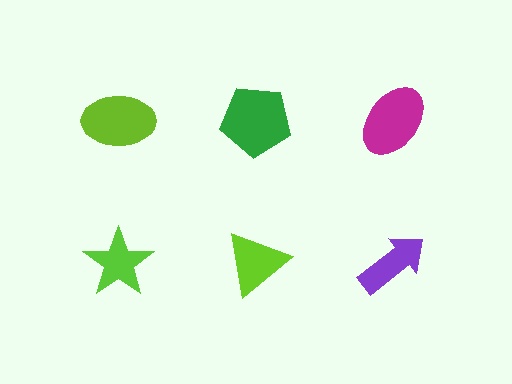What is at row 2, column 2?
A lime triangle.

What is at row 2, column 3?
A purple arrow.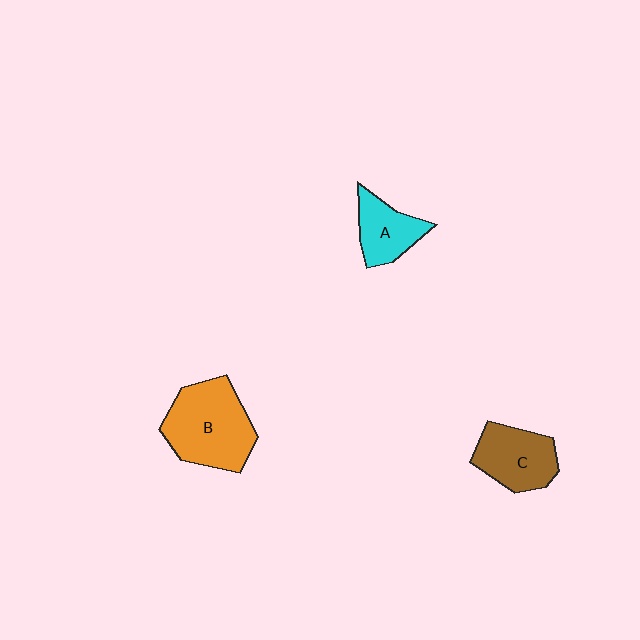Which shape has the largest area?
Shape B (orange).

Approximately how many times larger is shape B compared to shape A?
Approximately 1.9 times.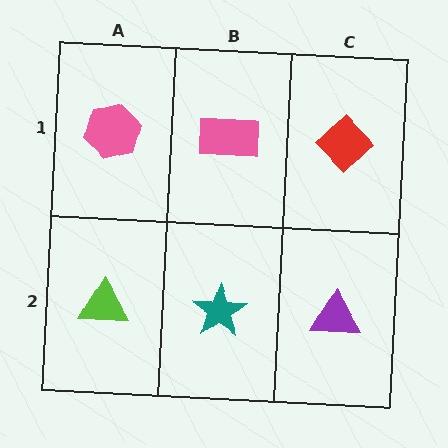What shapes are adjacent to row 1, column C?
A purple triangle (row 2, column C), a pink rectangle (row 1, column B).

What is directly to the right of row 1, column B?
A red diamond.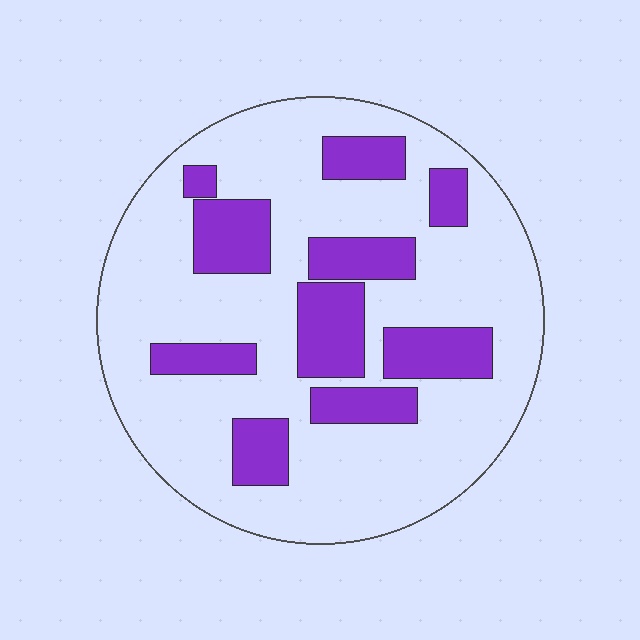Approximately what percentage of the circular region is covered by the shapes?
Approximately 25%.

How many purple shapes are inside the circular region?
10.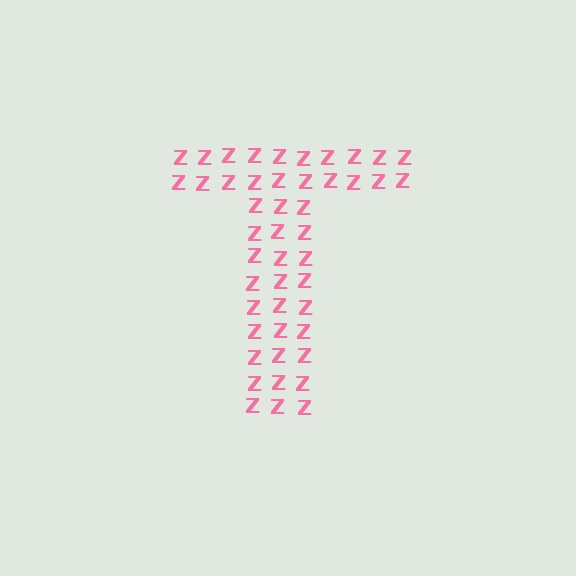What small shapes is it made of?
It is made of small letter Z's.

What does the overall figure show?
The overall figure shows the letter T.